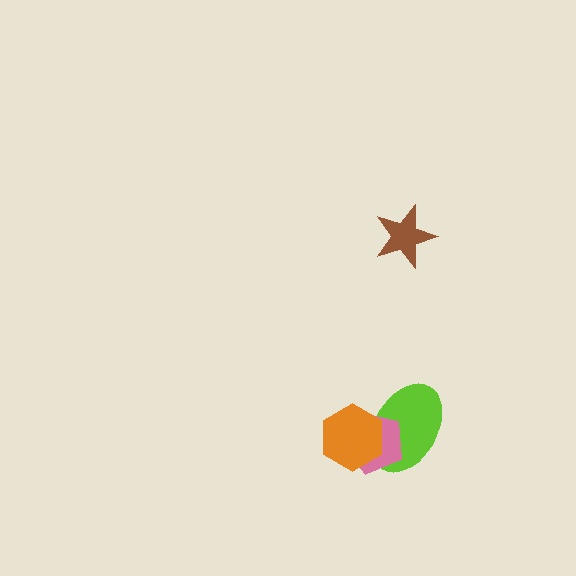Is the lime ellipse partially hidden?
Yes, it is partially covered by another shape.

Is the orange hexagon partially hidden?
No, no other shape covers it.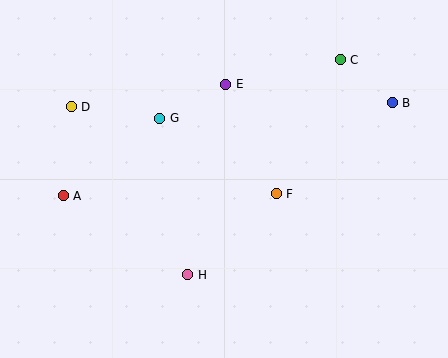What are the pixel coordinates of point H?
Point H is at (188, 275).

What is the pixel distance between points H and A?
The distance between H and A is 148 pixels.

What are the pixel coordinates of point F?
Point F is at (276, 194).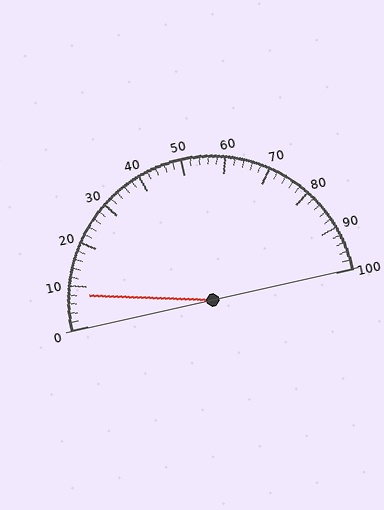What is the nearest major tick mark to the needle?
The nearest major tick mark is 10.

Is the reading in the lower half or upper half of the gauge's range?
The reading is in the lower half of the range (0 to 100).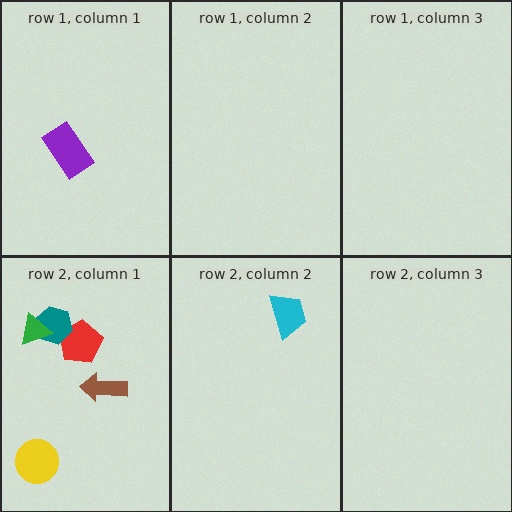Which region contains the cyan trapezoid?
The row 2, column 2 region.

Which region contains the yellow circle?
The row 2, column 1 region.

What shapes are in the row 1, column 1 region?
The purple rectangle.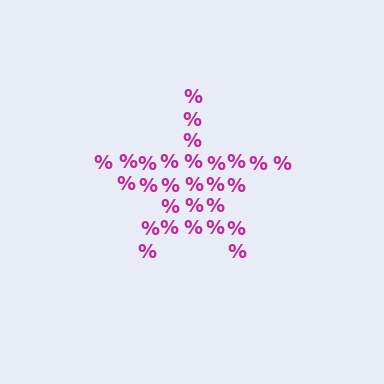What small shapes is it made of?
It is made of small percent signs.